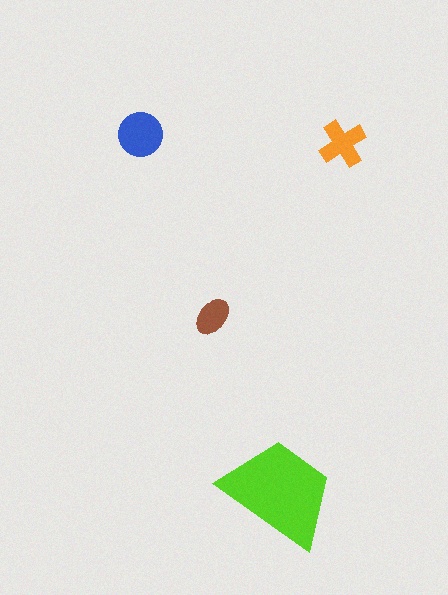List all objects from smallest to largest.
The brown ellipse, the orange cross, the blue circle, the lime trapezoid.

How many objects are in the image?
There are 4 objects in the image.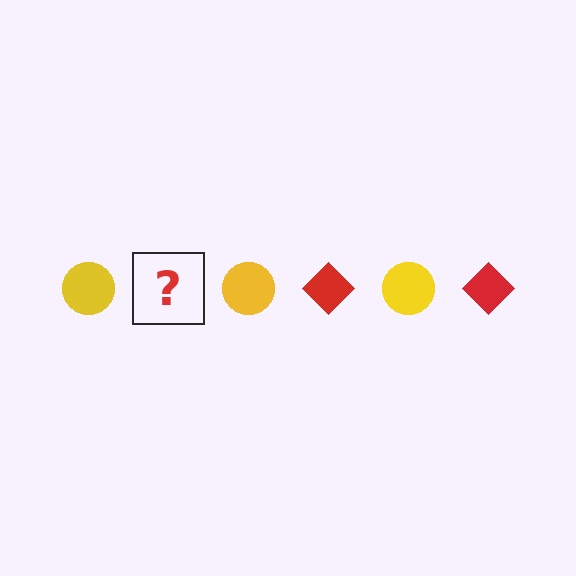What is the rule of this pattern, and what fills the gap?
The rule is that the pattern alternates between yellow circle and red diamond. The gap should be filled with a red diamond.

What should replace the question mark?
The question mark should be replaced with a red diamond.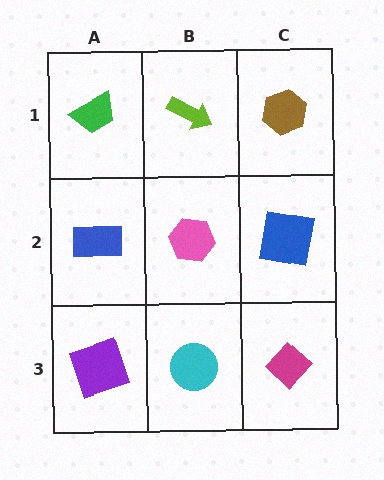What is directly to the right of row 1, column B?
A brown hexagon.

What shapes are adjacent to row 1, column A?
A blue rectangle (row 2, column A), a lime arrow (row 1, column B).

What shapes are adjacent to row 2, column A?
A green trapezoid (row 1, column A), a purple square (row 3, column A), a pink hexagon (row 2, column B).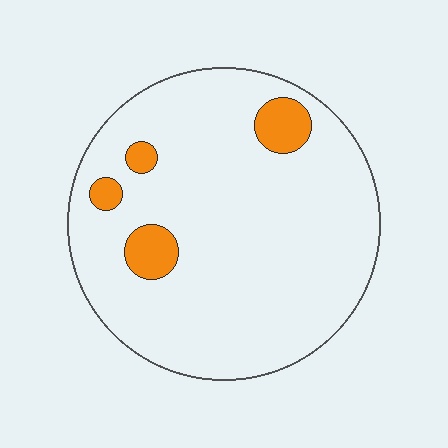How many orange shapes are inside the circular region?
4.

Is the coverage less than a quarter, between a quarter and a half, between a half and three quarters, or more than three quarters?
Less than a quarter.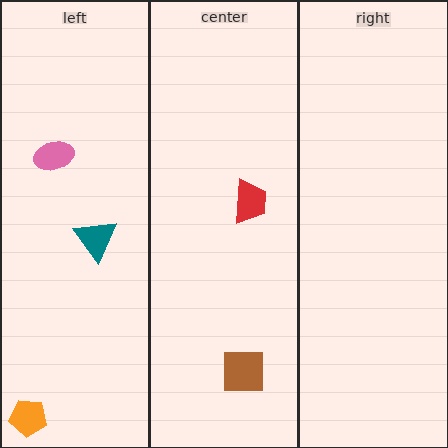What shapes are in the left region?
The pink ellipse, the teal triangle, the orange pentagon.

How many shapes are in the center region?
2.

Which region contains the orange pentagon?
The left region.